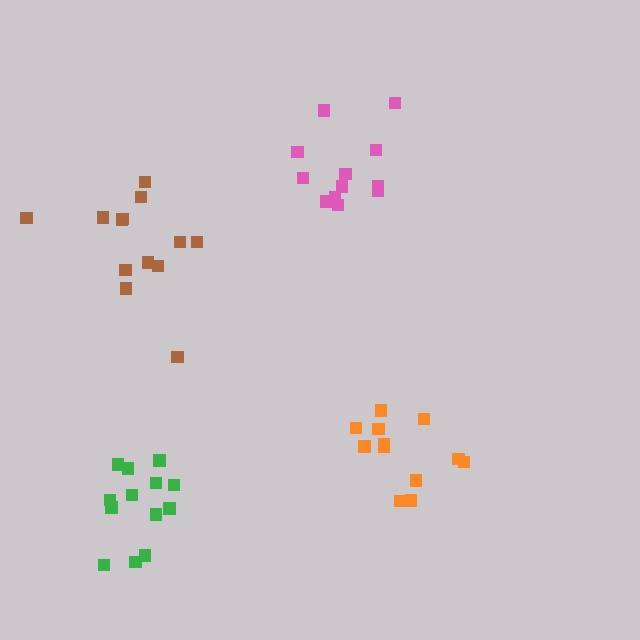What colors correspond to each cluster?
The clusters are colored: orange, pink, green, brown.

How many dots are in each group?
Group 1: 12 dots, Group 2: 12 dots, Group 3: 13 dots, Group 4: 13 dots (50 total).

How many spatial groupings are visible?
There are 4 spatial groupings.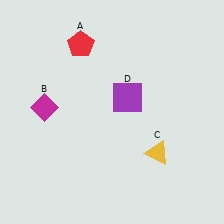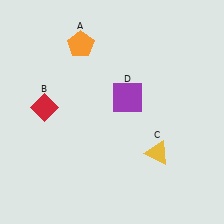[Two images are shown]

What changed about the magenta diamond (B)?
In Image 1, B is magenta. In Image 2, it changed to red.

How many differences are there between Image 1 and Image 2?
There are 2 differences between the two images.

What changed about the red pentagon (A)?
In Image 1, A is red. In Image 2, it changed to orange.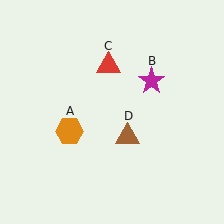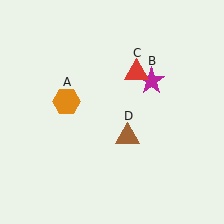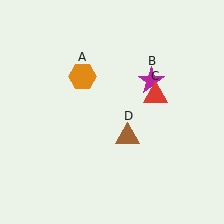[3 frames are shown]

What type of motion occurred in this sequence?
The orange hexagon (object A), red triangle (object C) rotated clockwise around the center of the scene.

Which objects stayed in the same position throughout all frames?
Magenta star (object B) and brown triangle (object D) remained stationary.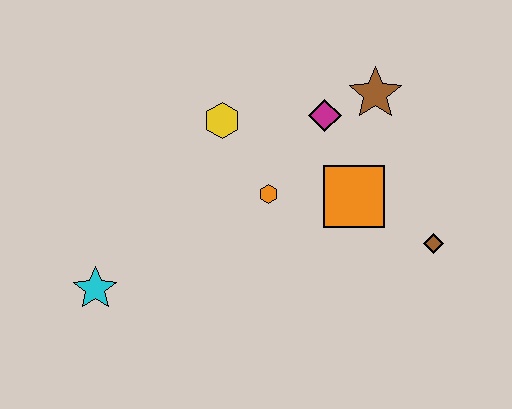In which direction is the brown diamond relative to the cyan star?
The brown diamond is to the right of the cyan star.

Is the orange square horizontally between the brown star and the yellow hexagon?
Yes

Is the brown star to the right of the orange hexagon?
Yes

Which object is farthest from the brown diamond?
The cyan star is farthest from the brown diamond.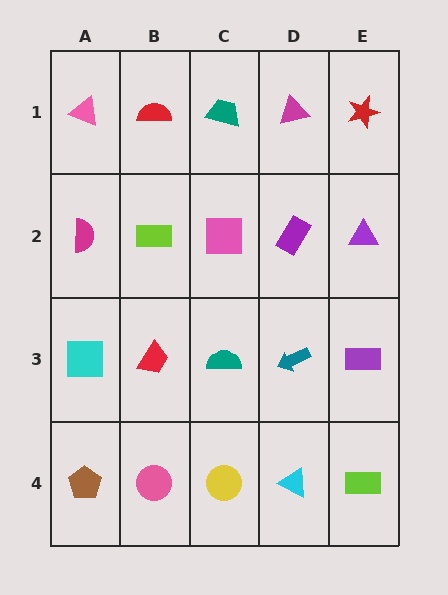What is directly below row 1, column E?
A purple triangle.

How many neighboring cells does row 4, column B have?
3.